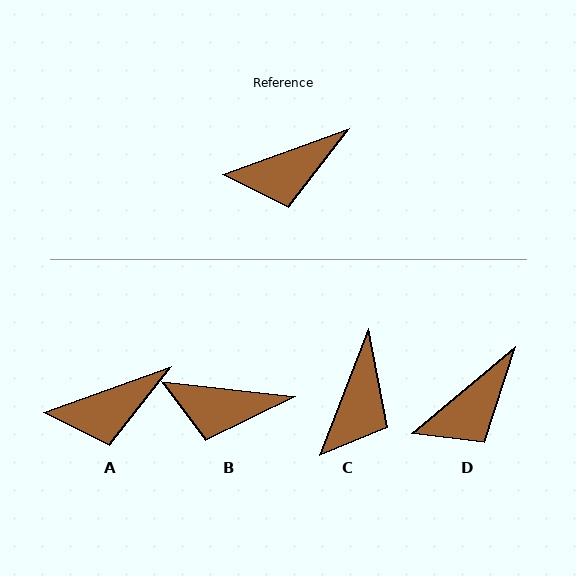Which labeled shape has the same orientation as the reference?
A.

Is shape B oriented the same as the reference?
No, it is off by about 26 degrees.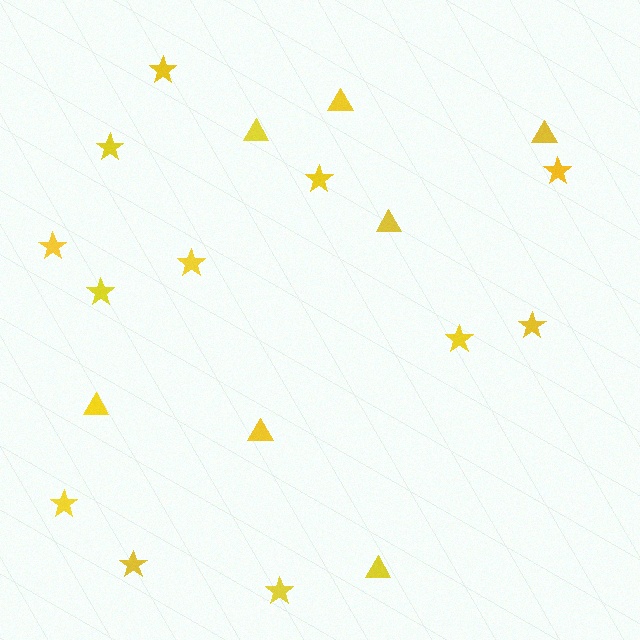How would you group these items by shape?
There are 2 groups: one group of stars (12) and one group of triangles (7).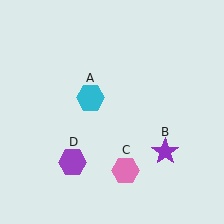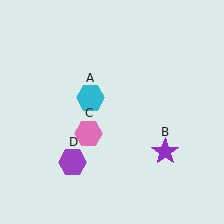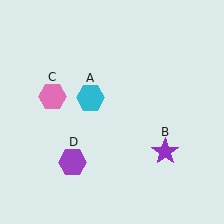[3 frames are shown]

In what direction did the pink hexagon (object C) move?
The pink hexagon (object C) moved up and to the left.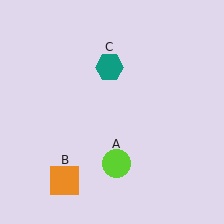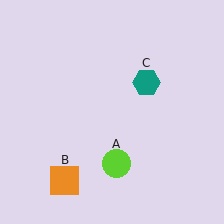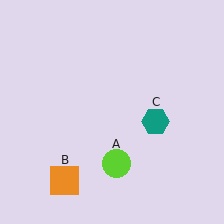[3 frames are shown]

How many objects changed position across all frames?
1 object changed position: teal hexagon (object C).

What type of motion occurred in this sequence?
The teal hexagon (object C) rotated clockwise around the center of the scene.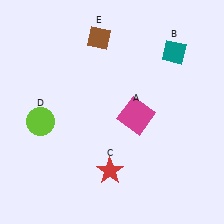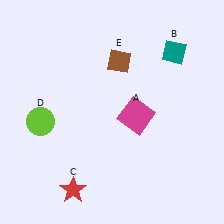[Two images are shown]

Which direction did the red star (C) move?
The red star (C) moved left.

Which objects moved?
The objects that moved are: the red star (C), the brown diamond (E).